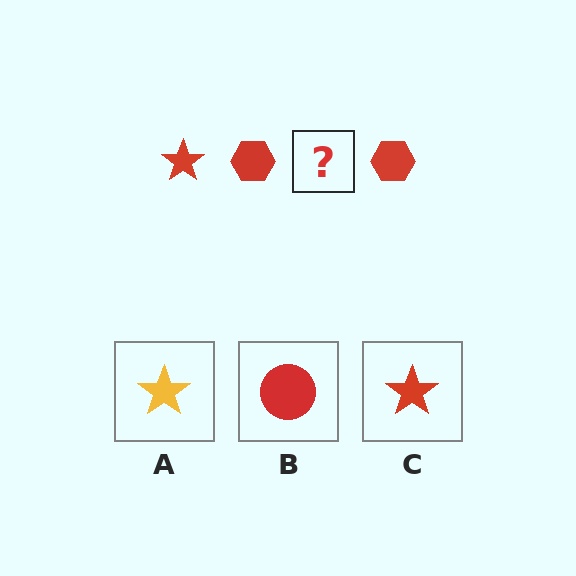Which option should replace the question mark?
Option C.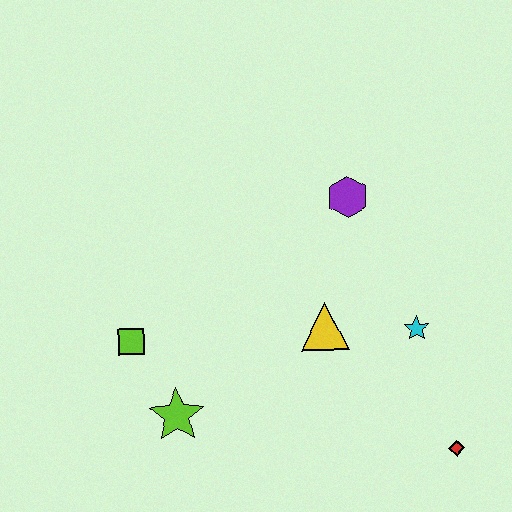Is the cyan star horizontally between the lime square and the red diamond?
Yes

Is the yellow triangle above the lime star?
Yes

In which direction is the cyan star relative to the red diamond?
The cyan star is above the red diamond.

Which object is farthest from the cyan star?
The lime square is farthest from the cyan star.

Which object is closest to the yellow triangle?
The cyan star is closest to the yellow triangle.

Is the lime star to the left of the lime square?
No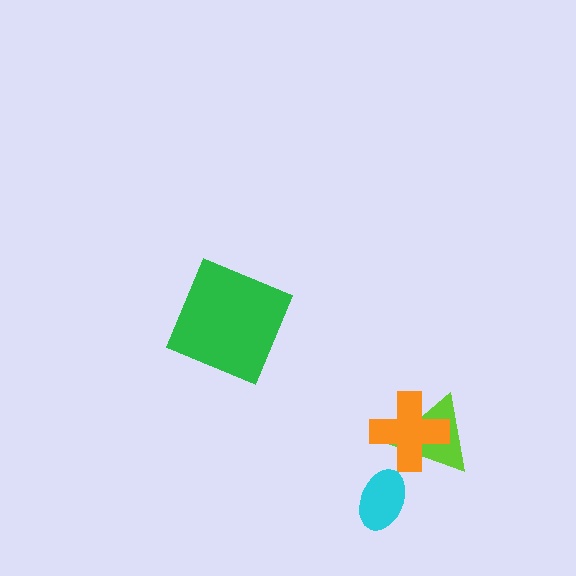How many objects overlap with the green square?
0 objects overlap with the green square.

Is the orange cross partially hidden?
No, no other shape covers it.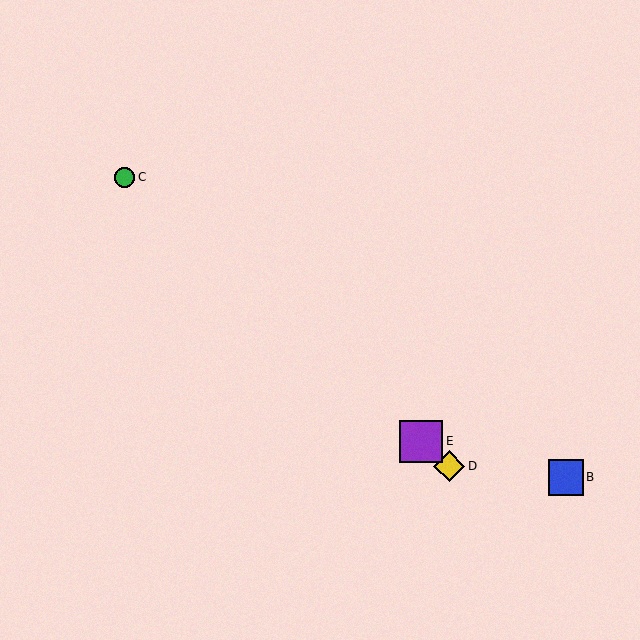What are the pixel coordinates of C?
Object C is at (125, 177).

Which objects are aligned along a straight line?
Objects A, C, D, E are aligned along a straight line.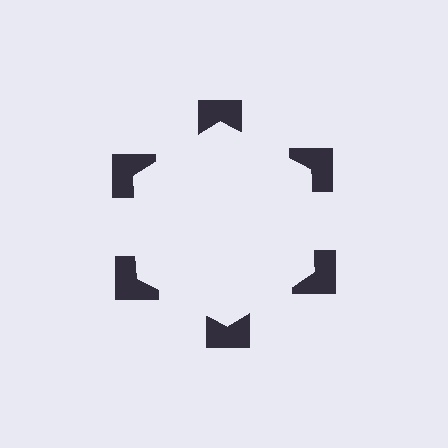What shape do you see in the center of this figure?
An illusory hexagon — its edges are inferred from the aligned wedge cuts in the notched squares, not physically drawn.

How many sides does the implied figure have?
6 sides.